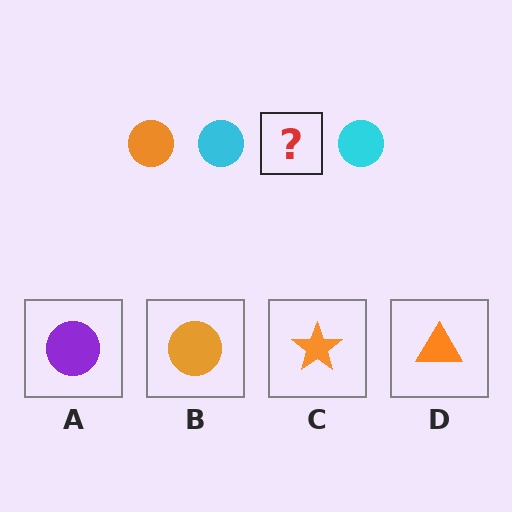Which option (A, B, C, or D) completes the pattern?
B.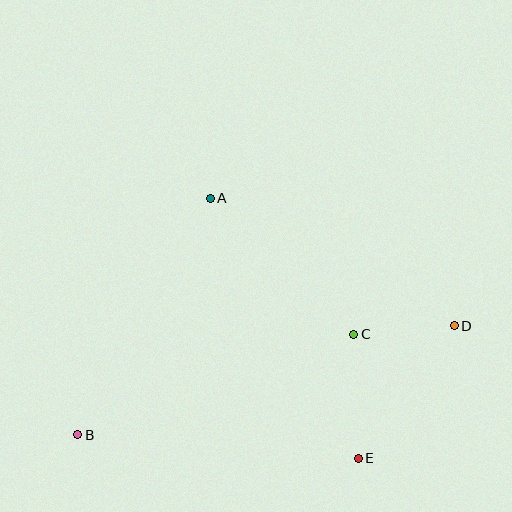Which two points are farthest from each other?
Points B and D are farthest from each other.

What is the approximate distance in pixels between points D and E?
The distance between D and E is approximately 164 pixels.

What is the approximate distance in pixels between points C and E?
The distance between C and E is approximately 124 pixels.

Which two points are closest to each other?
Points C and D are closest to each other.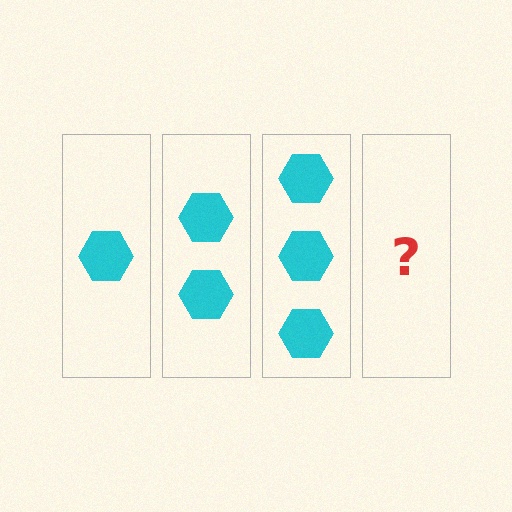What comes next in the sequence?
The next element should be 4 hexagons.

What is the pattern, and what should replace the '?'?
The pattern is that each step adds one more hexagon. The '?' should be 4 hexagons.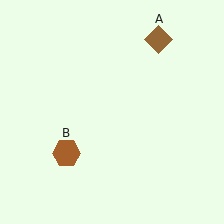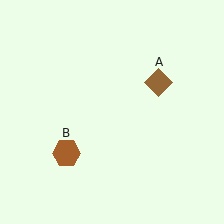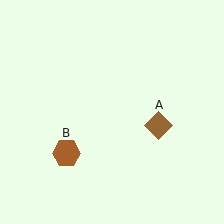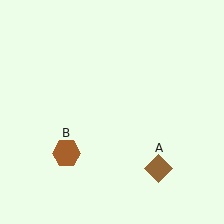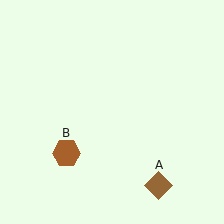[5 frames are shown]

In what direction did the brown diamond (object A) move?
The brown diamond (object A) moved down.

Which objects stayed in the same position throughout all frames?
Brown hexagon (object B) remained stationary.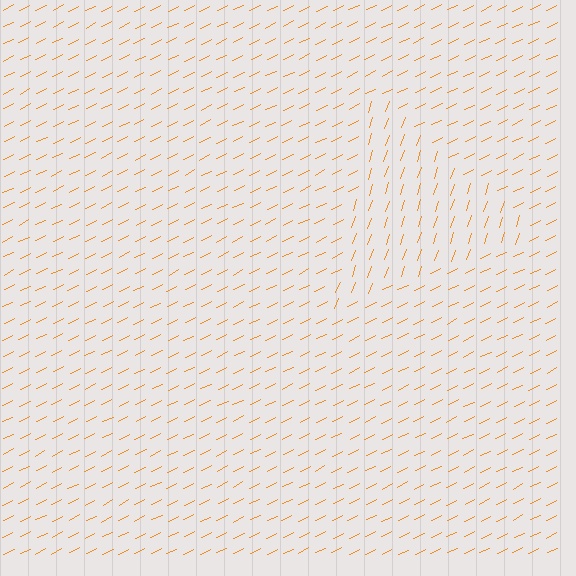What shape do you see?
I see a triangle.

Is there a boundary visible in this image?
Yes, there is a texture boundary formed by a change in line orientation.